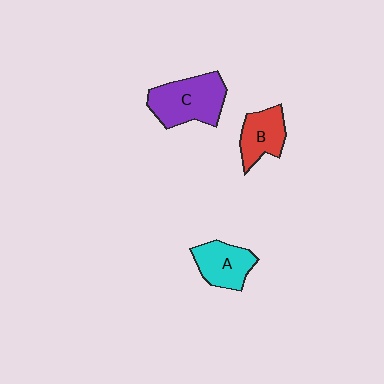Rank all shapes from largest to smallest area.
From largest to smallest: C (purple), A (cyan), B (red).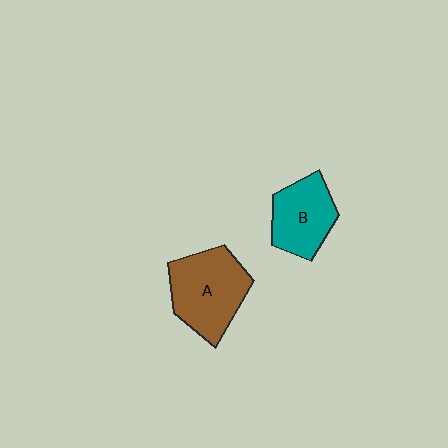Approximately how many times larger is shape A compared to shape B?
Approximately 1.3 times.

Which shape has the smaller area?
Shape B (teal).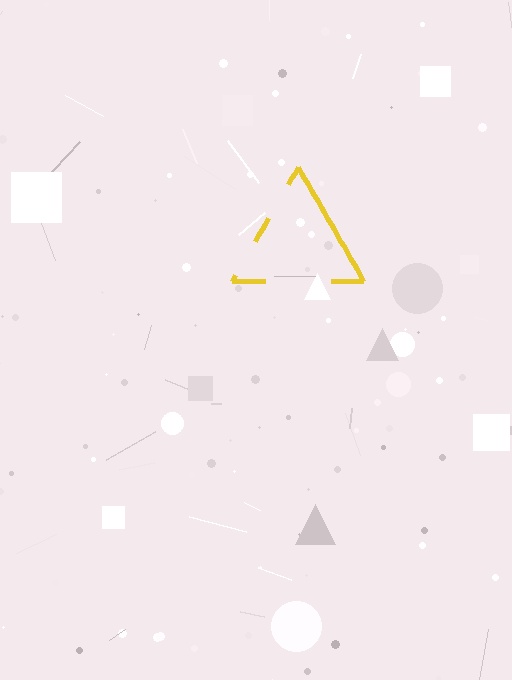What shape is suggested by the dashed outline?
The dashed outline suggests a triangle.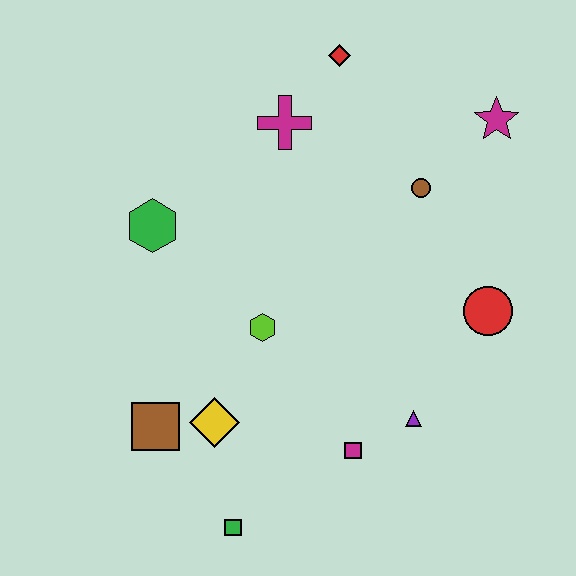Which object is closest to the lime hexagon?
The yellow diamond is closest to the lime hexagon.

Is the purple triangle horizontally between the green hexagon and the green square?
No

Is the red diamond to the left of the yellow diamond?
No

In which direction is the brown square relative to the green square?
The brown square is above the green square.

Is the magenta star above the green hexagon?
Yes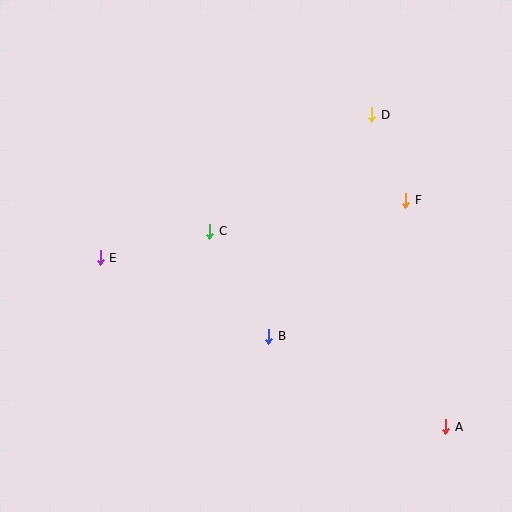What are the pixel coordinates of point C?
Point C is at (210, 231).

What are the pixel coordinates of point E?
Point E is at (100, 258).